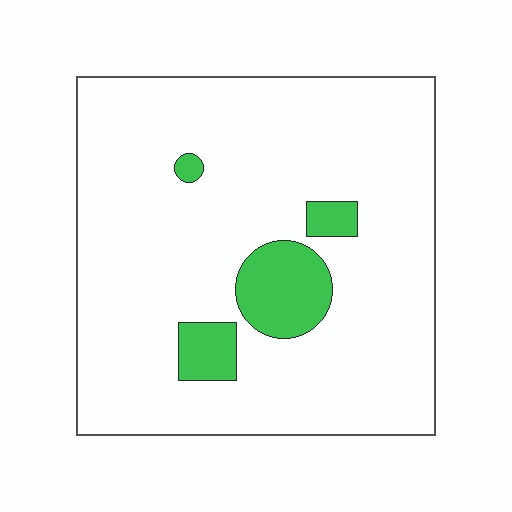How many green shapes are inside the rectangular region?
4.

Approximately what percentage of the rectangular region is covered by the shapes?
Approximately 10%.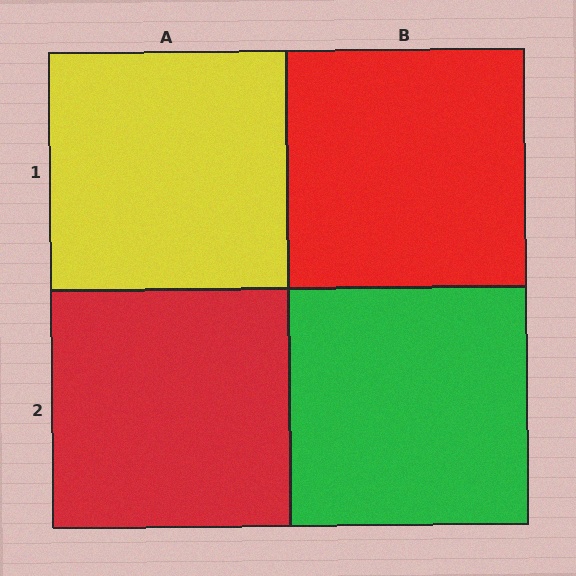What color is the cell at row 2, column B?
Green.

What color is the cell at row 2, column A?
Red.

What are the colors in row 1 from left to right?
Yellow, red.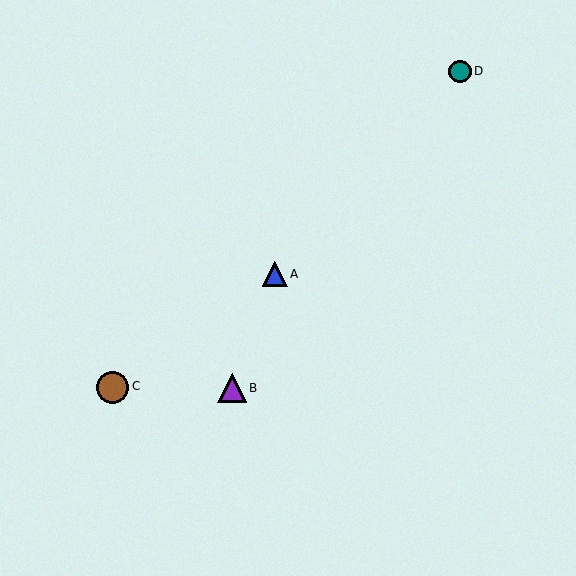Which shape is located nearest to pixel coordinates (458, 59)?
The teal circle (labeled D) at (460, 72) is nearest to that location.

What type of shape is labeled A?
Shape A is a blue triangle.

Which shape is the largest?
The brown circle (labeled C) is the largest.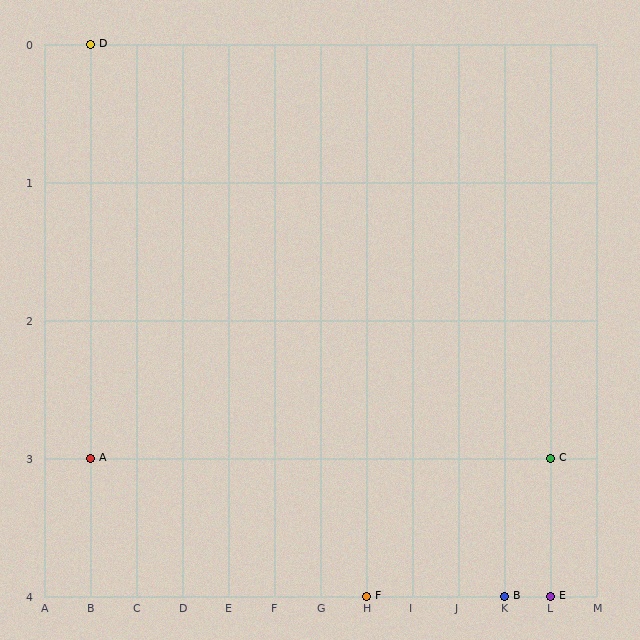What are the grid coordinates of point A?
Point A is at grid coordinates (B, 3).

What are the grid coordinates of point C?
Point C is at grid coordinates (L, 3).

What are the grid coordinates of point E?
Point E is at grid coordinates (L, 4).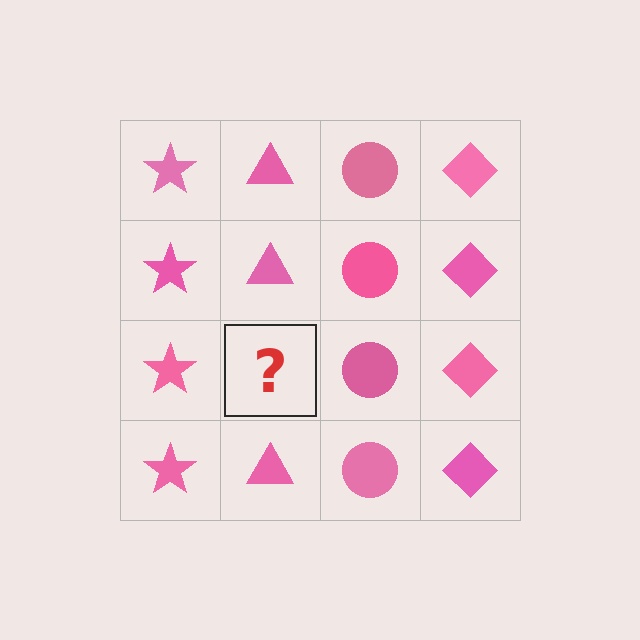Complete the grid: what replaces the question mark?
The question mark should be replaced with a pink triangle.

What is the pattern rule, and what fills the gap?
The rule is that each column has a consistent shape. The gap should be filled with a pink triangle.